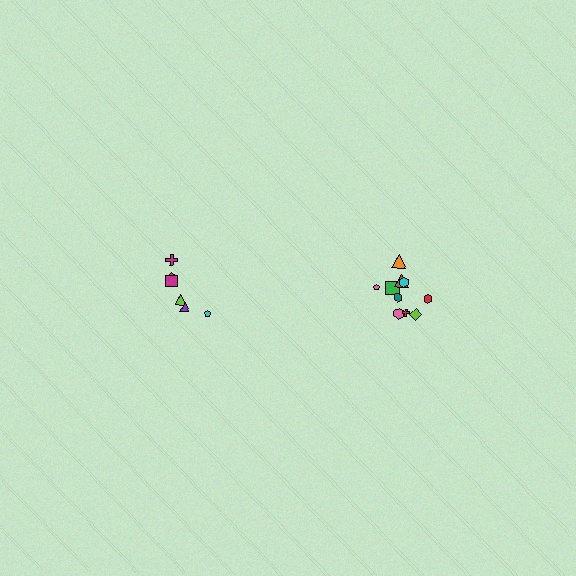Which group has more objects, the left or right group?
The right group.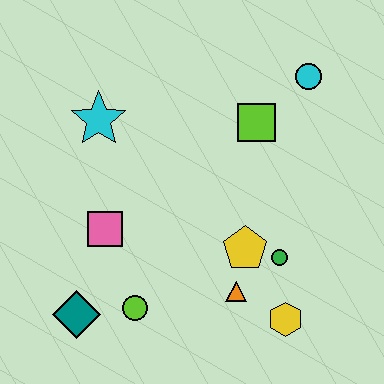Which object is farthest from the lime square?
The teal diamond is farthest from the lime square.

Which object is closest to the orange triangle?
The yellow pentagon is closest to the orange triangle.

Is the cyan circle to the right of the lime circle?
Yes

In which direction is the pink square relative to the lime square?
The pink square is to the left of the lime square.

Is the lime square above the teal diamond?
Yes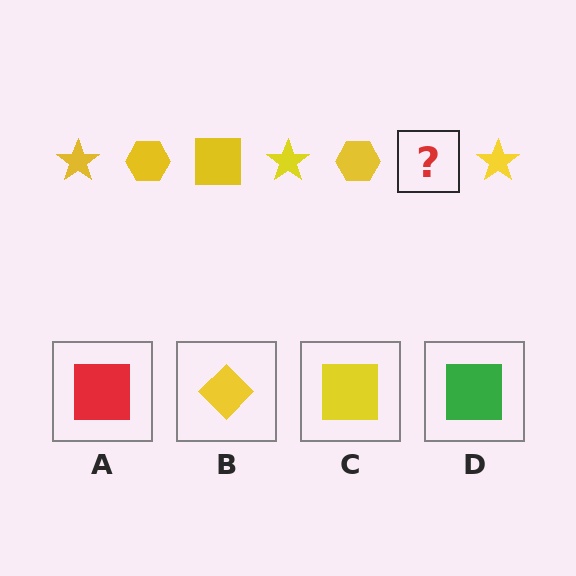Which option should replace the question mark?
Option C.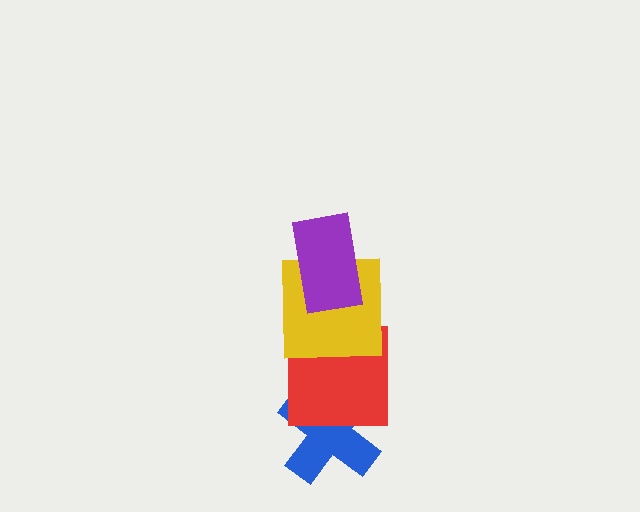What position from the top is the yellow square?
The yellow square is 2nd from the top.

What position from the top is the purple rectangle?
The purple rectangle is 1st from the top.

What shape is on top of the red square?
The yellow square is on top of the red square.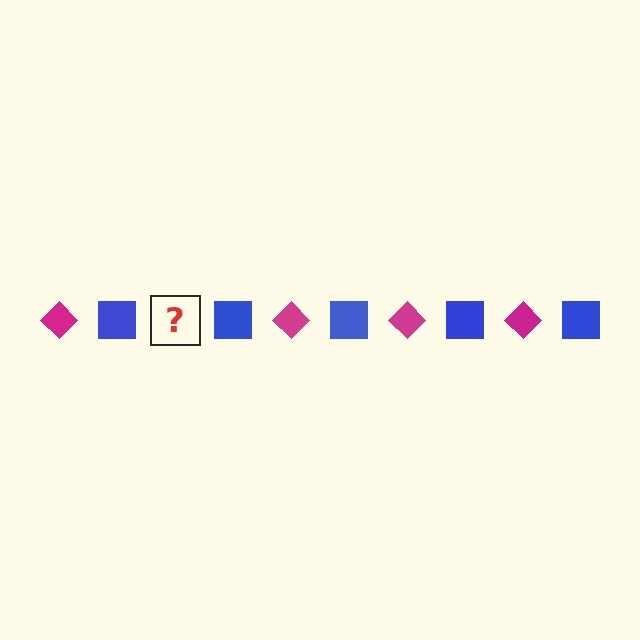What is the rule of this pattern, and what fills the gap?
The rule is that the pattern alternates between magenta diamond and blue square. The gap should be filled with a magenta diamond.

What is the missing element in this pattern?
The missing element is a magenta diamond.